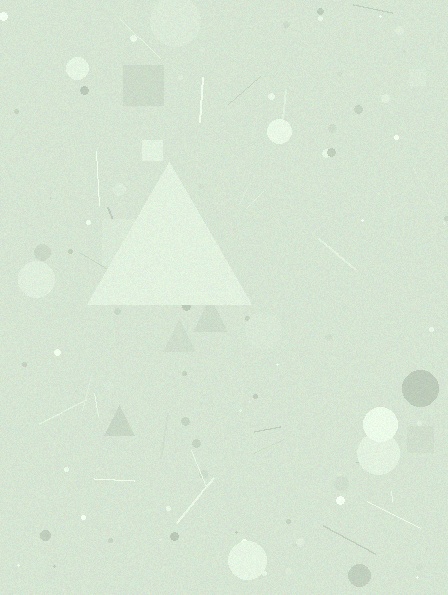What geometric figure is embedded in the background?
A triangle is embedded in the background.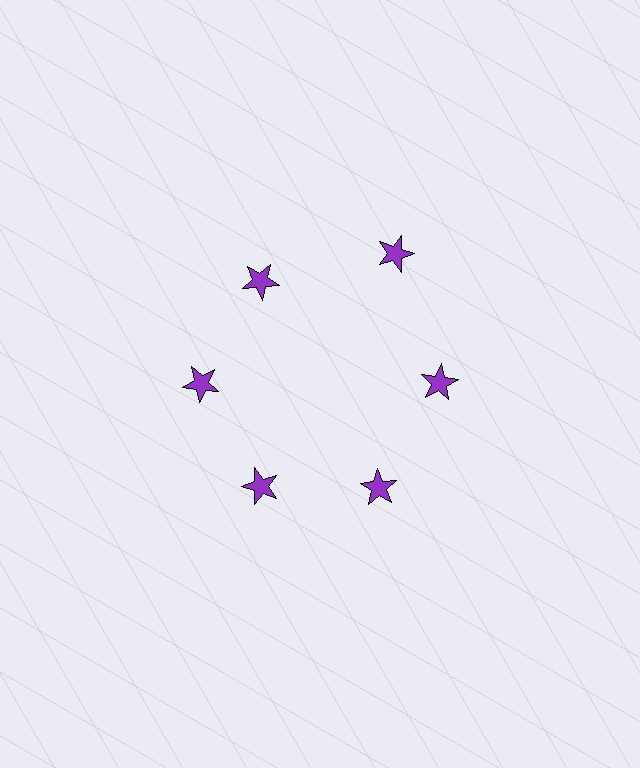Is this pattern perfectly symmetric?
No. The 6 purple stars are arranged in a ring, but one element near the 1 o'clock position is pushed outward from the center, breaking the 6-fold rotational symmetry.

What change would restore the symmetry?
The symmetry would be restored by moving it inward, back onto the ring so that all 6 stars sit at equal angles and equal distance from the center.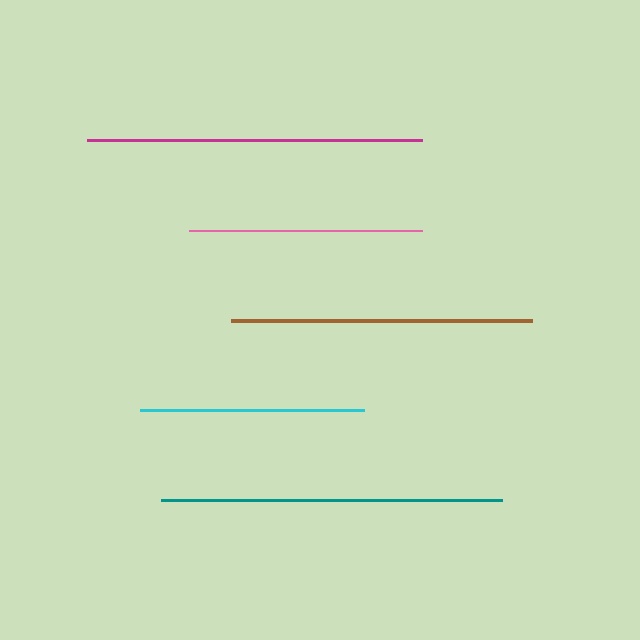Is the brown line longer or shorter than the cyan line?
The brown line is longer than the cyan line.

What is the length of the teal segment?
The teal segment is approximately 341 pixels long.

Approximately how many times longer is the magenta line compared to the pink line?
The magenta line is approximately 1.4 times the length of the pink line.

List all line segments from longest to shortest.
From longest to shortest: teal, magenta, brown, pink, cyan.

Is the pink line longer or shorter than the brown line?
The brown line is longer than the pink line.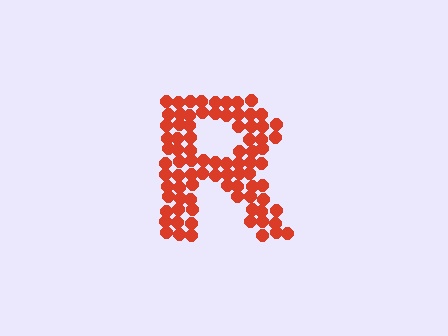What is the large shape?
The large shape is the letter R.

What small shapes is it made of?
It is made of small circles.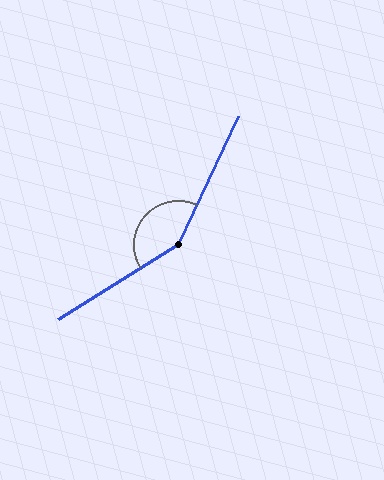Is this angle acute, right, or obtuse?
It is obtuse.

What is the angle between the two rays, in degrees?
Approximately 147 degrees.